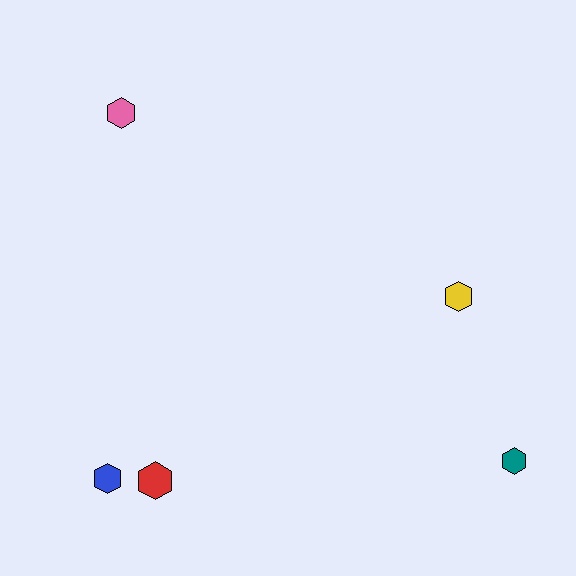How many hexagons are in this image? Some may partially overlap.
There are 5 hexagons.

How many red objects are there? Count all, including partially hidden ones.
There is 1 red object.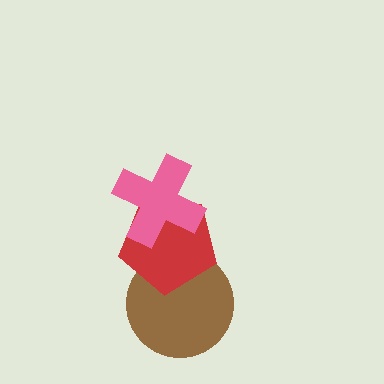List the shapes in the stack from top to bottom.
From top to bottom: the pink cross, the red pentagon, the brown circle.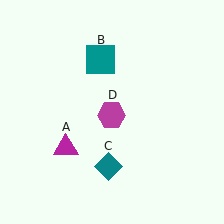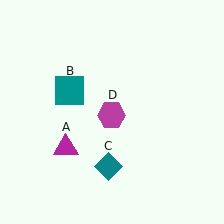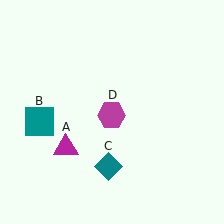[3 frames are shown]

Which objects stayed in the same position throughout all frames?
Magenta triangle (object A) and teal diamond (object C) and magenta hexagon (object D) remained stationary.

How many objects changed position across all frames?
1 object changed position: teal square (object B).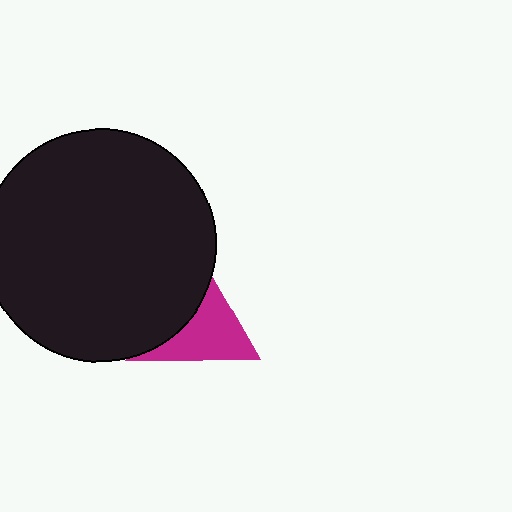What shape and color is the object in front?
The object in front is a black circle.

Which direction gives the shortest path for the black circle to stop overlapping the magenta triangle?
Moving left gives the shortest separation.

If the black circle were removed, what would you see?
You would see the complete magenta triangle.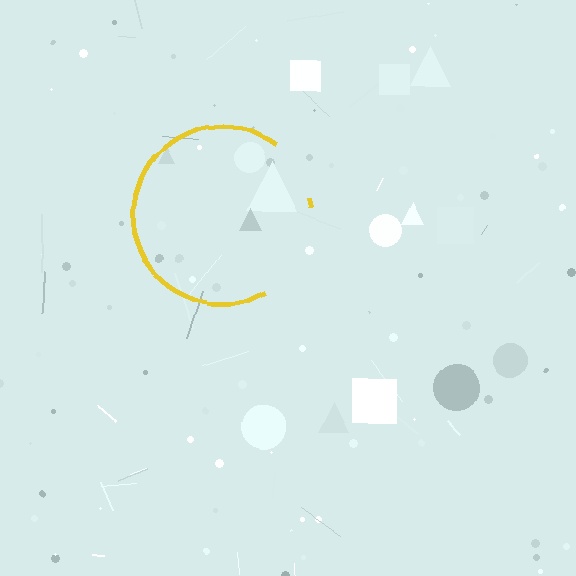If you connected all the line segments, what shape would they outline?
They would outline a circle.